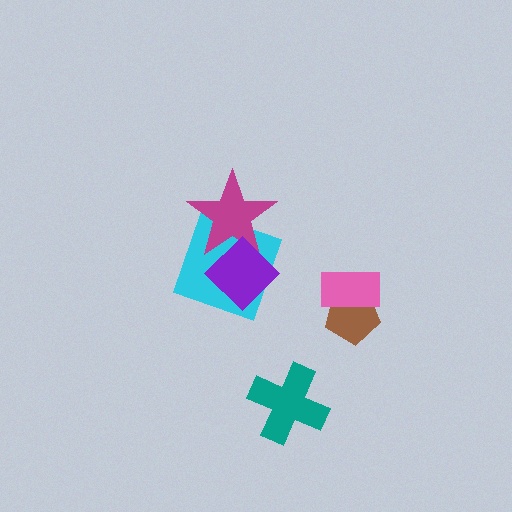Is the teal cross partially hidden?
No, no other shape covers it.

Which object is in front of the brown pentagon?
The pink rectangle is in front of the brown pentagon.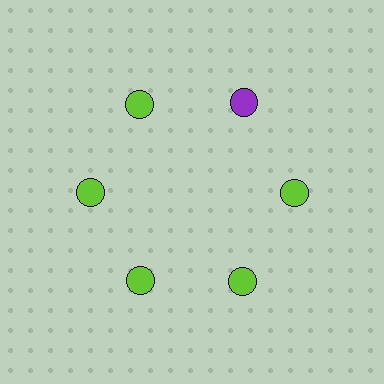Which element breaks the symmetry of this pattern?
The purple circle at roughly the 1 o'clock position breaks the symmetry. All other shapes are lime circles.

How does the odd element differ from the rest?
It has a different color: purple instead of lime.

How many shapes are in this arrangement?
There are 6 shapes arranged in a ring pattern.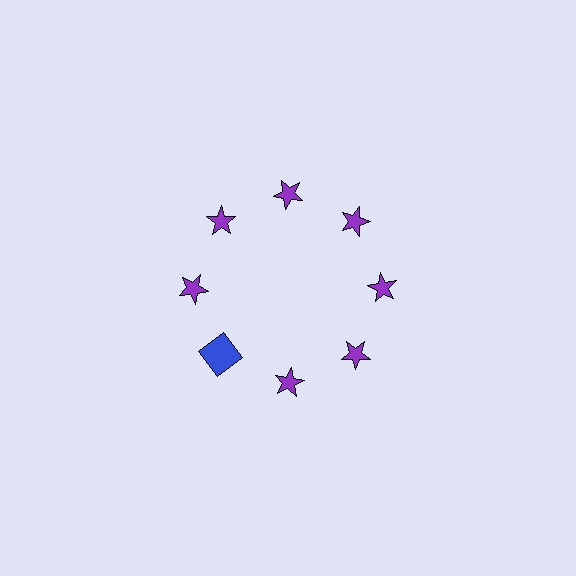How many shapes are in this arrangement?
There are 8 shapes arranged in a ring pattern.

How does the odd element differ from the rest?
It differs in both color (blue instead of purple) and shape (square instead of star).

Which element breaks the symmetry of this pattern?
The blue square at roughly the 8 o'clock position breaks the symmetry. All other shapes are purple stars.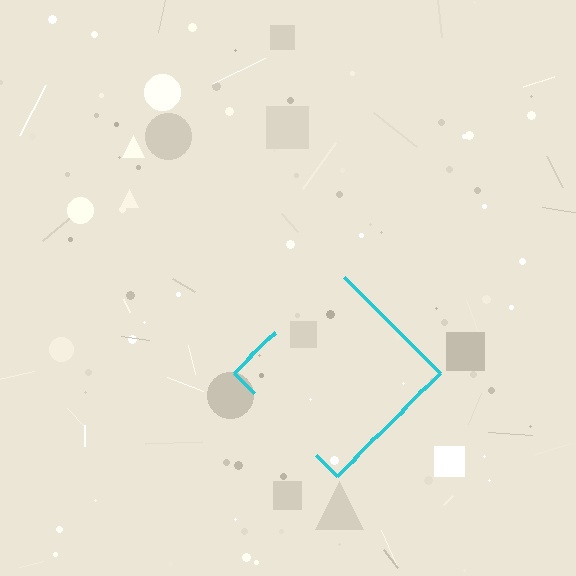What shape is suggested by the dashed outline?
The dashed outline suggests a diamond.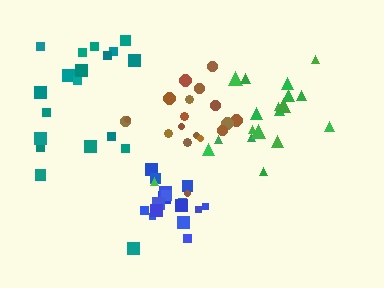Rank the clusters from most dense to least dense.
blue, brown, green, teal.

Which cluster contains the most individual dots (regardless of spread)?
Teal (20).